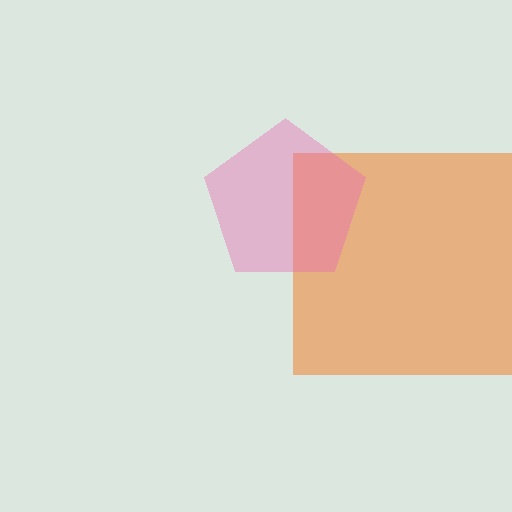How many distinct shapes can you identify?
There are 2 distinct shapes: an orange square, a pink pentagon.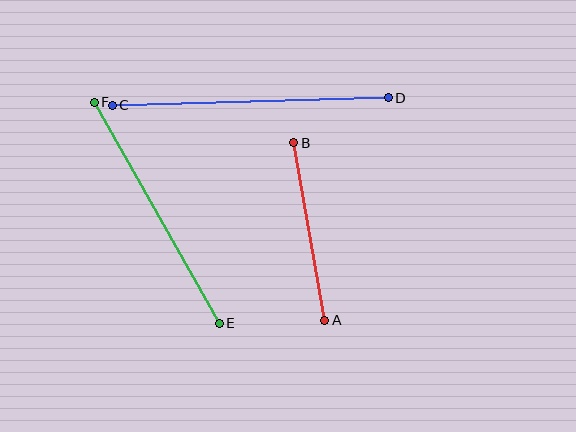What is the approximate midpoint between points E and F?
The midpoint is at approximately (157, 213) pixels.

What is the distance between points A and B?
The distance is approximately 180 pixels.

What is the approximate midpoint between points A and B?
The midpoint is at approximately (309, 231) pixels.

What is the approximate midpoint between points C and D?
The midpoint is at approximately (250, 101) pixels.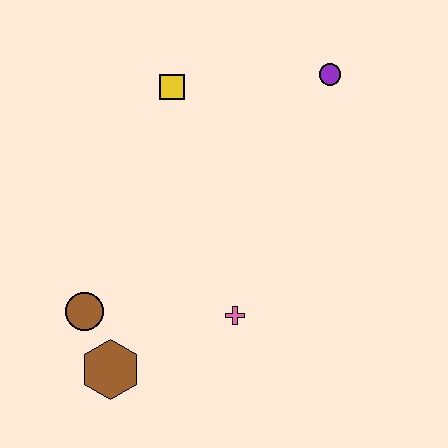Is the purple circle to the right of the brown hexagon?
Yes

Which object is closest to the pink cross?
The brown hexagon is closest to the pink cross.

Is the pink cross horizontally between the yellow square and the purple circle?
Yes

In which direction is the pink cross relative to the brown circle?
The pink cross is to the right of the brown circle.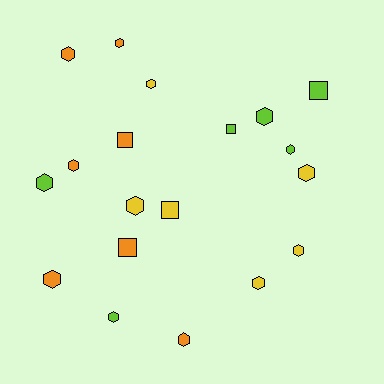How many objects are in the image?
There are 19 objects.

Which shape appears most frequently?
Hexagon, with 14 objects.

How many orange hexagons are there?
There are 5 orange hexagons.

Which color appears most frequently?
Orange, with 7 objects.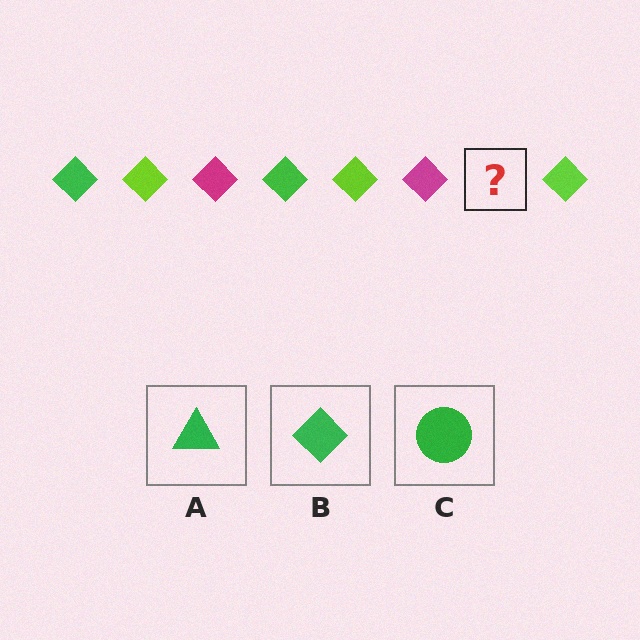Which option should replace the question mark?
Option B.